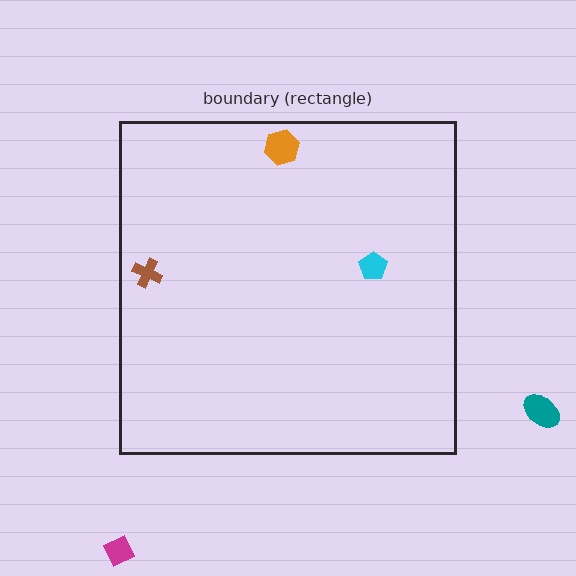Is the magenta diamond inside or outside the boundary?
Outside.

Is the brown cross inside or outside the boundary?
Inside.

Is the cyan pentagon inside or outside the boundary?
Inside.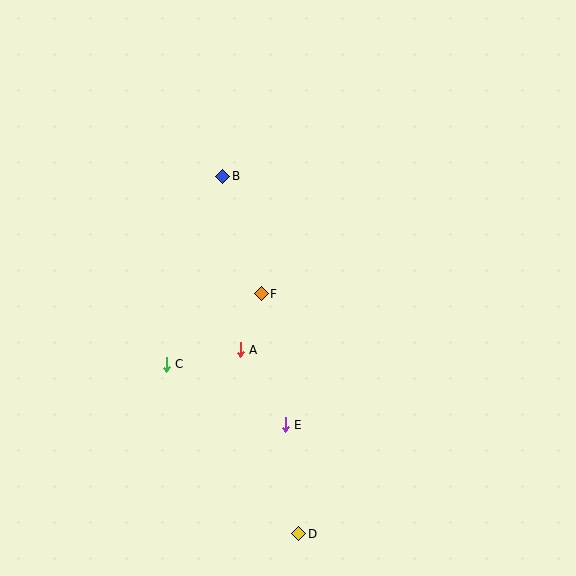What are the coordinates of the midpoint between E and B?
The midpoint between E and B is at (254, 301).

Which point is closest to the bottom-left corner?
Point C is closest to the bottom-left corner.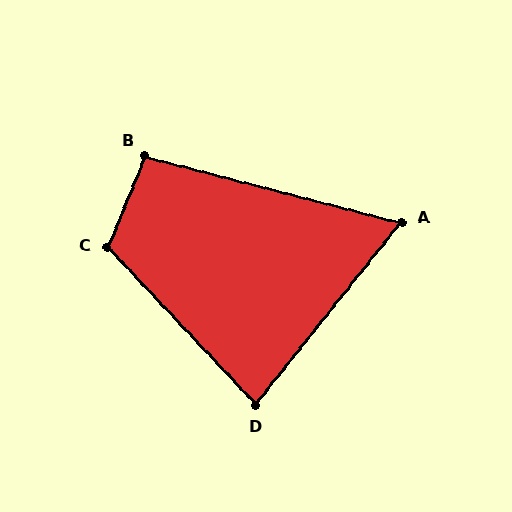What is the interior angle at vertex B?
Approximately 98 degrees (obtuse).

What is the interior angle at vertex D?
Approximately 82 degrees (acute).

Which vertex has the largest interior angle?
C, at approximately 114 degrees.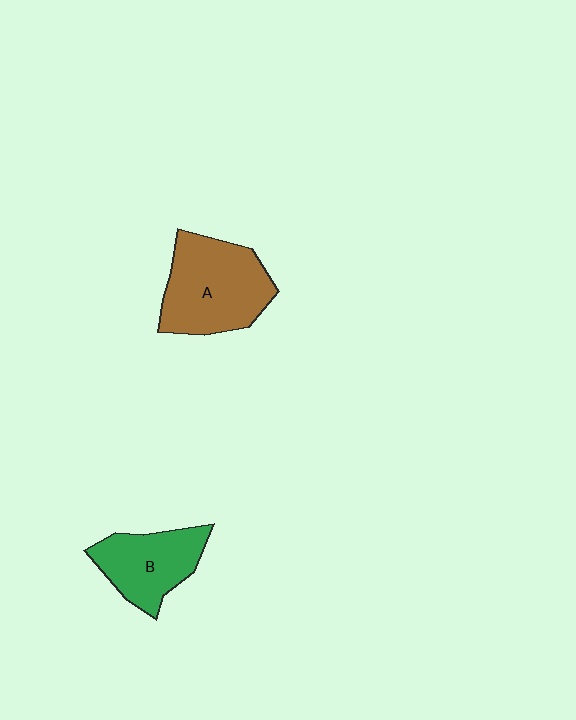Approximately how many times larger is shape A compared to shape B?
Approximately 1.4 times.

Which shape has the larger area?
Shape A (brown).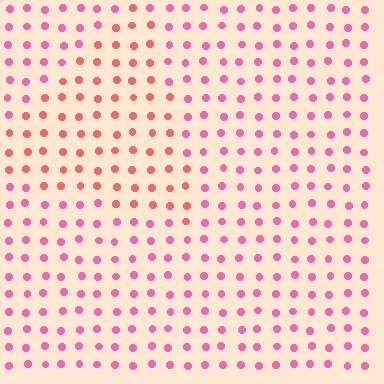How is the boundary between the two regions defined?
The boundary is defined purely by a slight shift in hue (about 32 degrees). Spacing, size, and orientation are identical on both sides.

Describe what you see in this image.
The image is filled with small pink elements in a uniform arrangement. A triangle-shaped region is visible where the elements are tinted to a slightly different hue, forming a subtle color boundary.